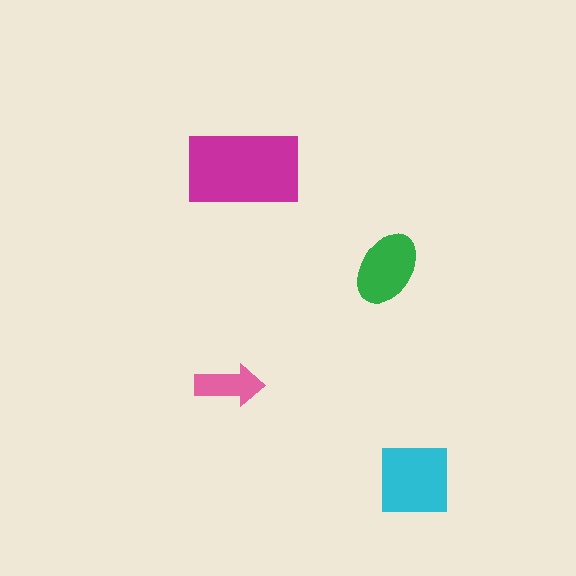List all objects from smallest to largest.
The pink arrow, the green ellipse, the cyan square, the magenta rectangle.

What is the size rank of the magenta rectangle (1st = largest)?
1st.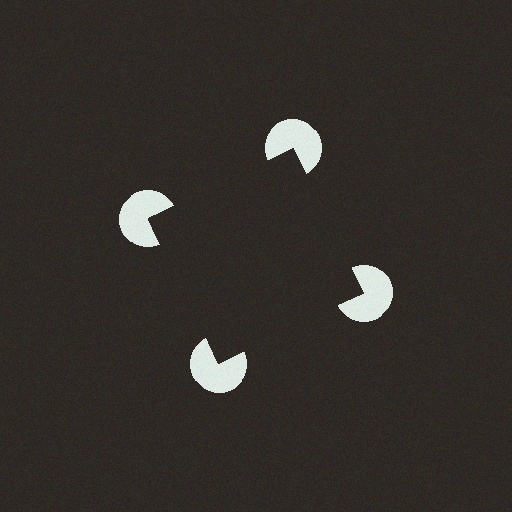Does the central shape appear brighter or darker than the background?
It typically appears slightly darker than the background, even though no actual brightness change is drawn.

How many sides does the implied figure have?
4 sides.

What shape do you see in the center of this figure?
An illusory square — its edges are inferred from the aligned wedge cuts in the pac-man discs, not physically drawn.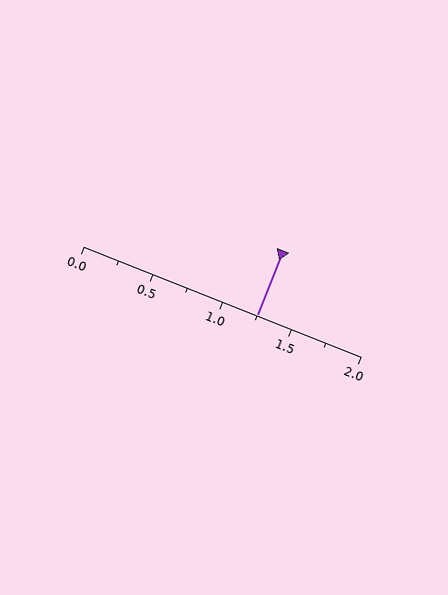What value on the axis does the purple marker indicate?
The marker indicates approximately 1.25.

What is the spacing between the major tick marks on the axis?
The major ticks are spaced 0.5 apart.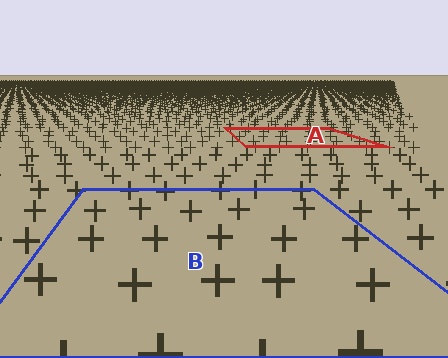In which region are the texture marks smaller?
The texture marks are smaller in region A, because it is farther away.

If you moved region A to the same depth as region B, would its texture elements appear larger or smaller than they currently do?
They would appear larger. At a closer depth, the same texture elements are projected at a bigger on-screen size.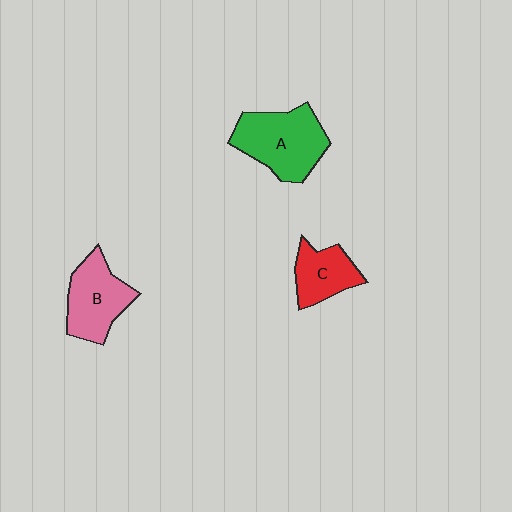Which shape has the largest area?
Shape A (green).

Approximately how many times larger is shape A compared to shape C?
Approximately 1.7 times.